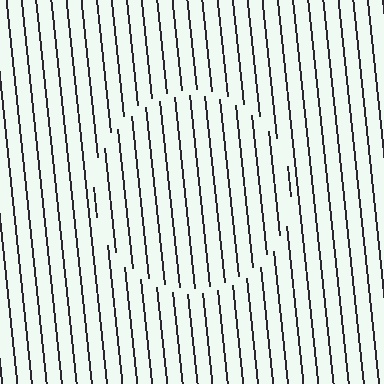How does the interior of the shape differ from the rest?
The interior of the shape contains the same grating, shifted by half a period — the contour is defined by the phase discontinuity where line-ends from the inner and outer gratings abut.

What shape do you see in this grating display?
An illusory circle. The interior of the shape contains the same grating, shifted by half a period — the contour is defined by the phase discontinuity where line-ends from the inner and outer gratings abut.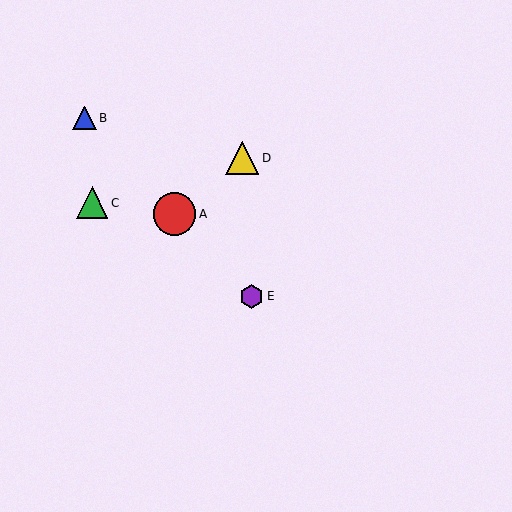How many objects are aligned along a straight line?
3 objects (A, B, E) are aligned along a straight line.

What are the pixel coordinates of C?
Object C is at (92, 203).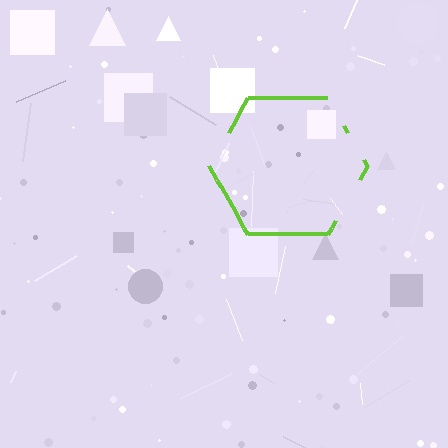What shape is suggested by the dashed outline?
The dashed outline suggests a hexagon.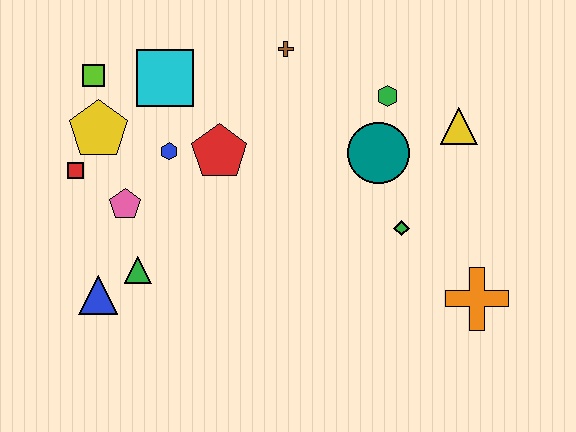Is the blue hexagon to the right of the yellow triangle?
No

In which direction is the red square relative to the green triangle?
The red square is above the green triangle.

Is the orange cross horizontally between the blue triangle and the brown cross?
No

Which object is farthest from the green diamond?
The lime square is farthest from the green diamond.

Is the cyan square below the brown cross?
Yes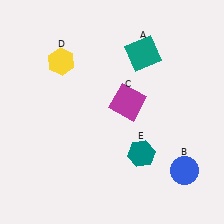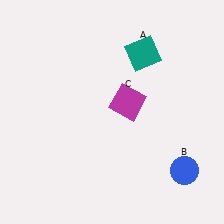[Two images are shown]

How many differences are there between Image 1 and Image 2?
There are 2 differences between the two images.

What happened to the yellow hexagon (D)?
The yellow hexagon (D) was removed in Image 2. It was in the top-left area of Image 1.